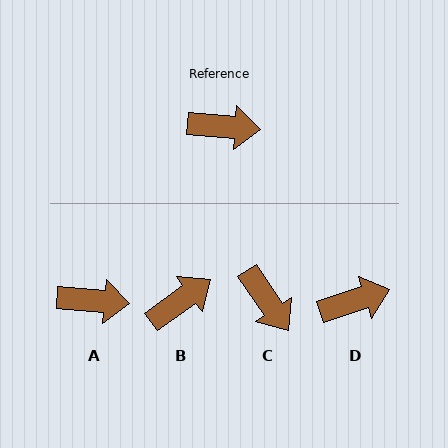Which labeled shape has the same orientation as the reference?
A.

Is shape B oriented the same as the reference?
No, it is off by about 40 degrees.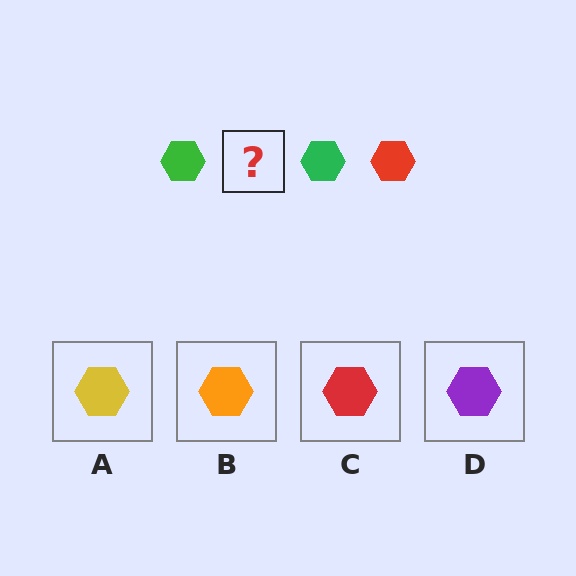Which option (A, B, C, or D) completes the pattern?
C.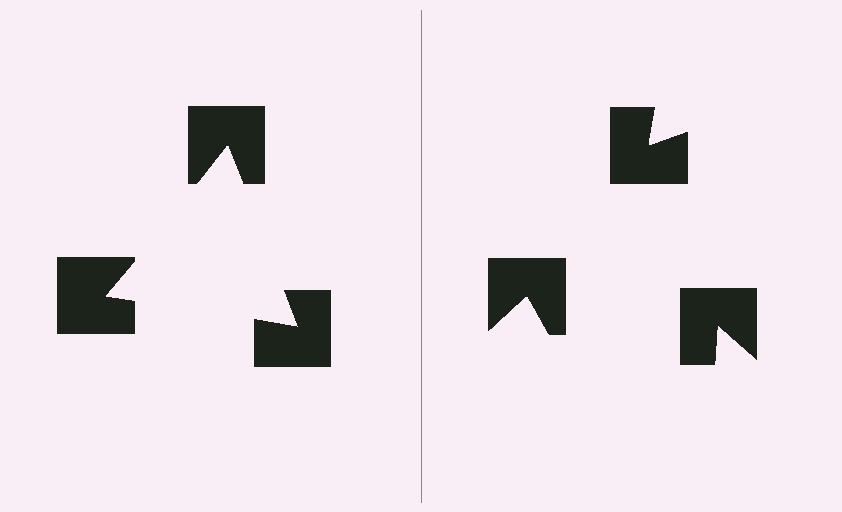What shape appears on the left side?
An illusory triangle.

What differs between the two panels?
The notched squares are positioned identically on both sides; only the wedge orientations differ. On the left they align to a triangle; on the right they are misaligned.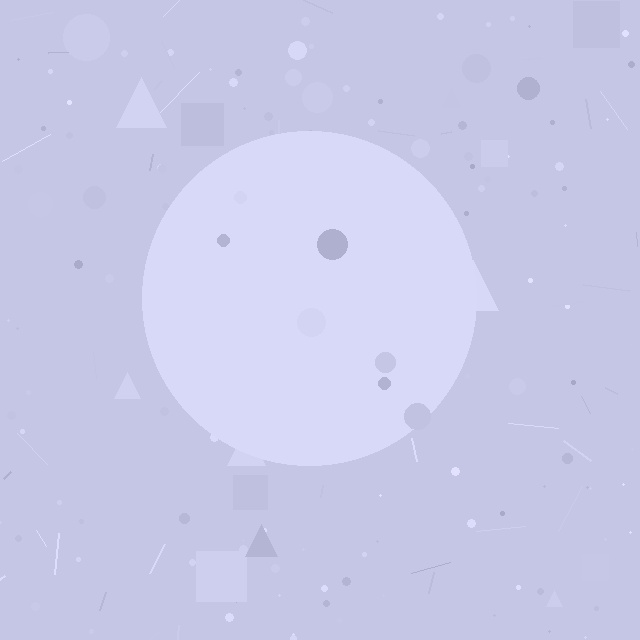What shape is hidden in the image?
A circle is hidden in the image.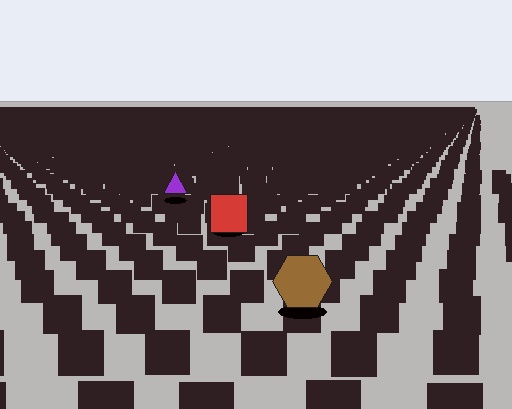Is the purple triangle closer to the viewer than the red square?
No. The red square is closer — you can tell from the texture gradient: the ground texture is coarser near it.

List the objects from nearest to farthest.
From nearest to farthest: the brown hexagon, the red square, the purple triangle.